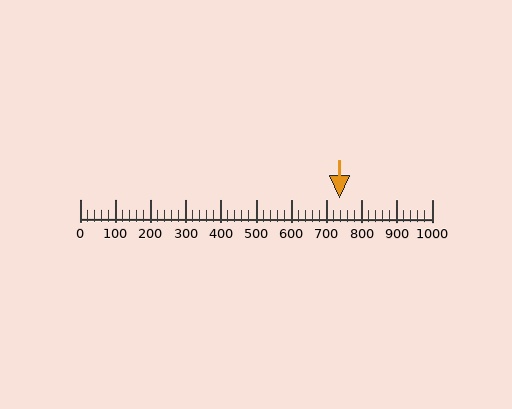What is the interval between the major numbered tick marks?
The major tick marks are spaced 100 units apart.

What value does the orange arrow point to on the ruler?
The orange arrow points to approximately 738.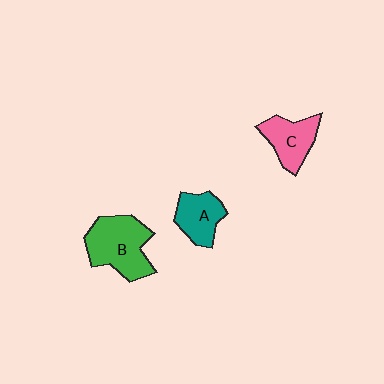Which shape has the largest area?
Shape B (green).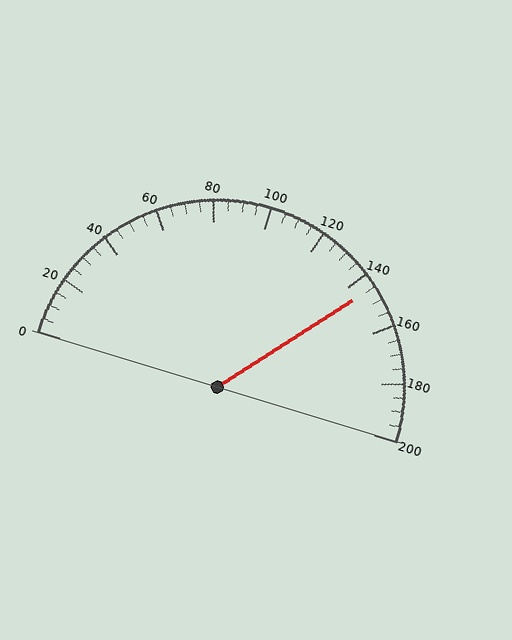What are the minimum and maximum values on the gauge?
The gauge ranges from 0 to 200.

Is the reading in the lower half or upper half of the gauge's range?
The reading is in the upper half of the range (0 to 200).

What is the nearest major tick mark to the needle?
The nearest major tick mark is 140.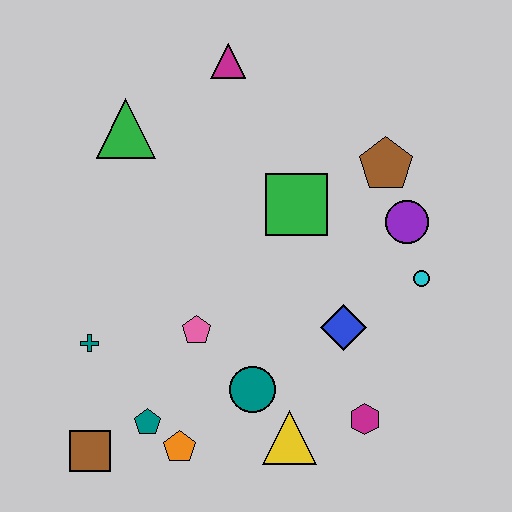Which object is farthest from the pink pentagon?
The magenta triangle is farthest from the pink pentagon.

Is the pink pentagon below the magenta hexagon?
No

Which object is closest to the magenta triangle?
The green triangle is closest to the magenta triangle.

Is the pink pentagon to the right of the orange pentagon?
Yes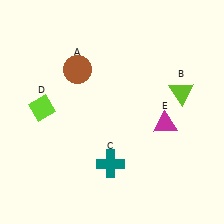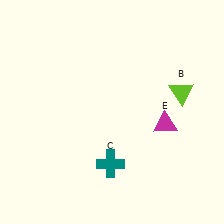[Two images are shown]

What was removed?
The lime diamond (D), the brown circle (A) were removed in Image 2.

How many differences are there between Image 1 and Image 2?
There are 2 differences between the two images.